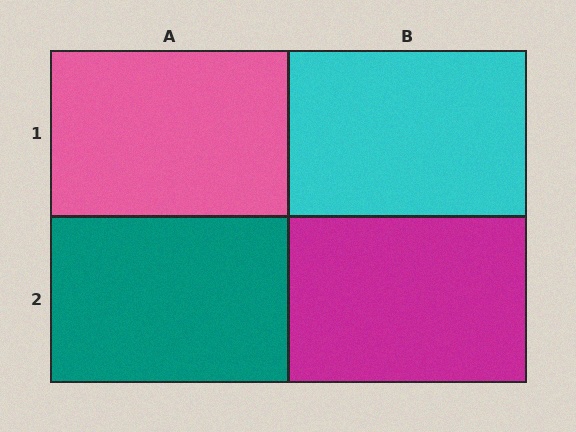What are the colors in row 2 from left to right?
Teal, magenta.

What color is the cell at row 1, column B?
Cyan.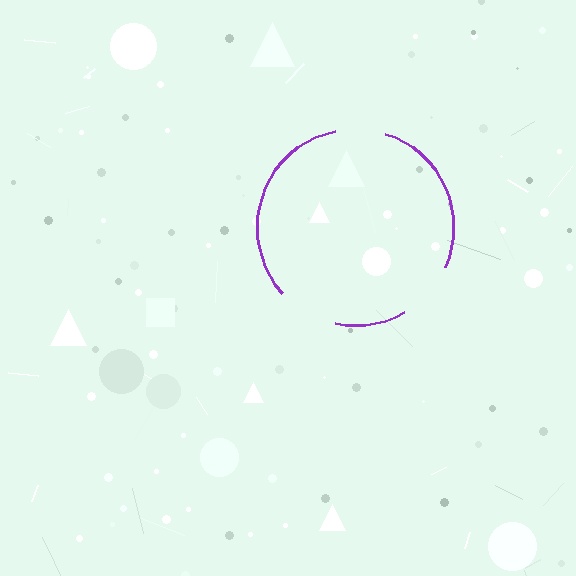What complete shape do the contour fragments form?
The contour fragments form a circle.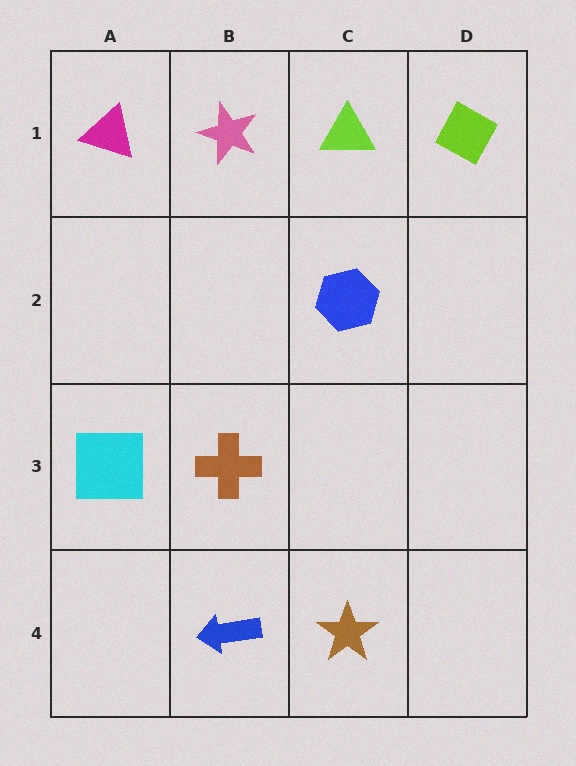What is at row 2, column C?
A blue hexagon.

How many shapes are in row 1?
4 shapes.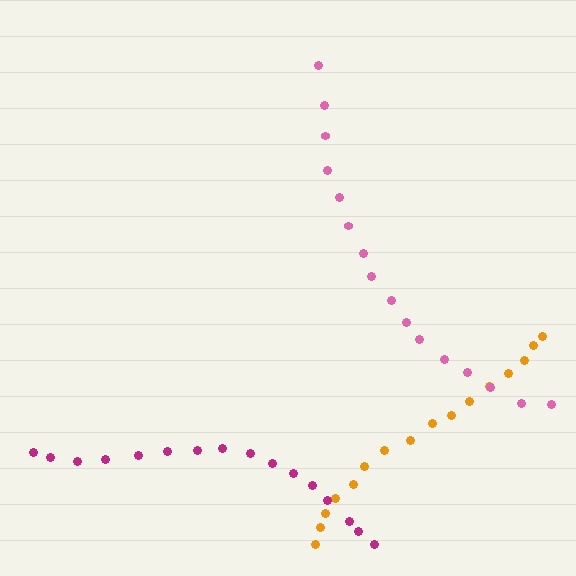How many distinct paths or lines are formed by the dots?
There are 3 distinct paths.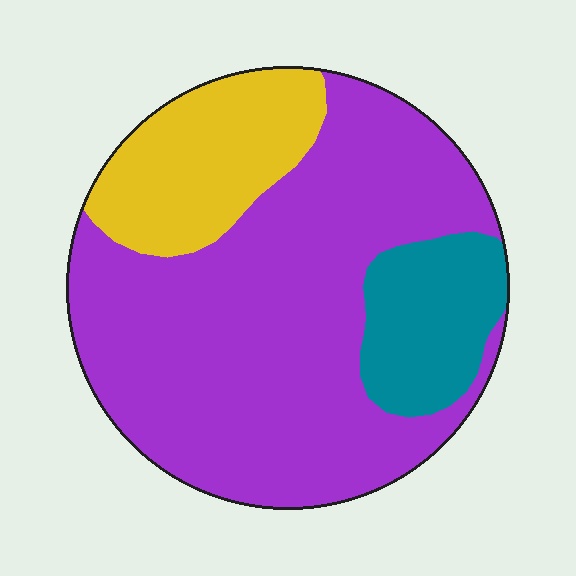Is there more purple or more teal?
Purple.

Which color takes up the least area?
Teal, at roughly 15%.